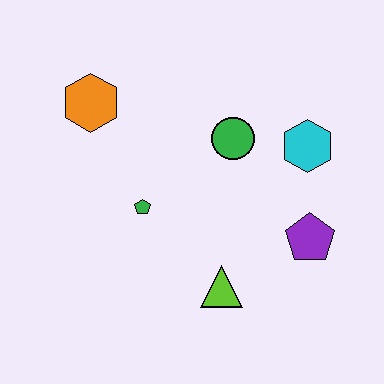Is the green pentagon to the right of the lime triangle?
No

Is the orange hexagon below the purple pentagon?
No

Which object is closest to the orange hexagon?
The green pentagon is closest to the orange hexagon.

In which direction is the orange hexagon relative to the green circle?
The orange hexagon is to the left of the green circle.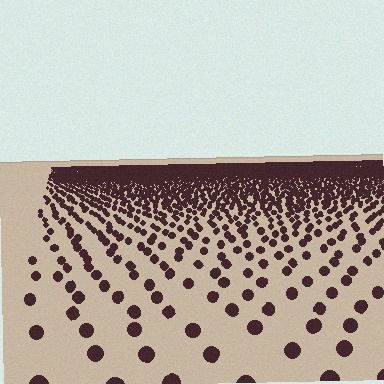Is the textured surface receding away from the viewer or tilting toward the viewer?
The surface is receding away from the viewer. Texture elements get smaller and denser toward the top.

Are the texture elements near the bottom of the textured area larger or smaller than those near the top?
Larger. Near the bottom, elements are closer to the viewer and appear at a bigger on-screen size.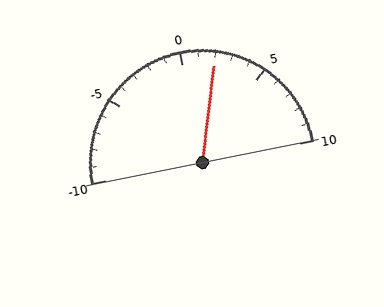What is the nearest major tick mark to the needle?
The nearest major tick mark is 0.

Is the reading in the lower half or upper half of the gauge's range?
The reading is in the upper half of the range (-10 to 10).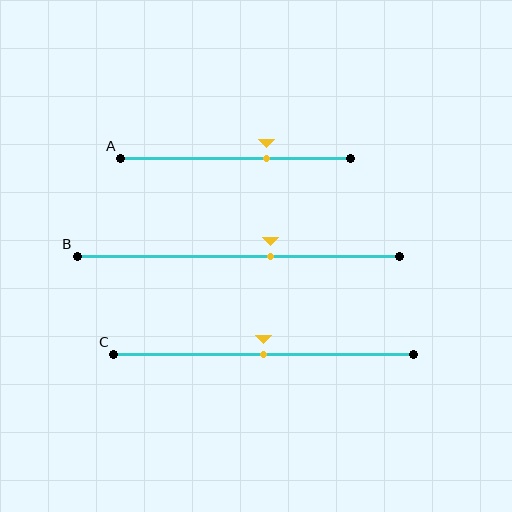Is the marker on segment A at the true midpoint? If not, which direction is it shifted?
No, the marker on segment A is shifted to the right by about 13% of the segment length.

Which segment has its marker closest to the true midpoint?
Segment C has its marker closest to the true midpoint.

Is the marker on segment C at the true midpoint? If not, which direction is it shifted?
Yes, the marker on segment C is at the true midpoint.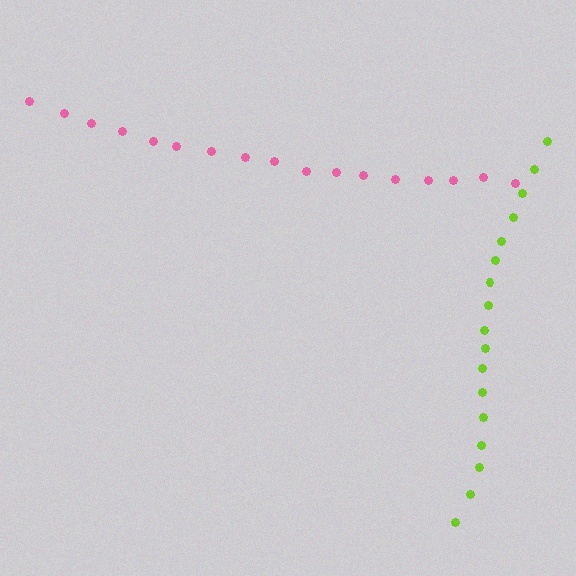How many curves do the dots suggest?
There are 2 distinct paths.